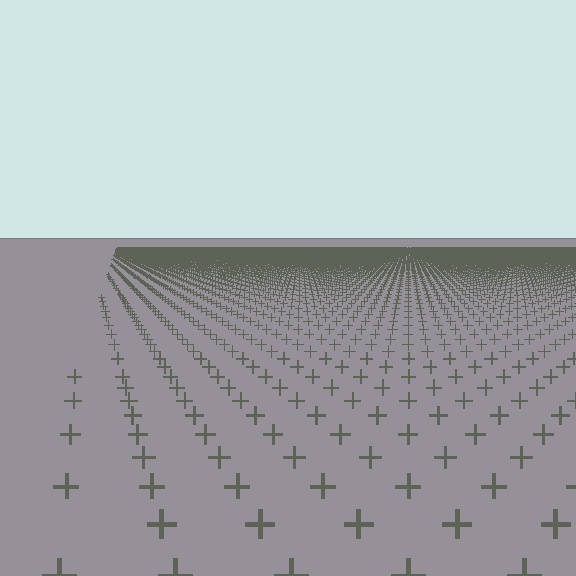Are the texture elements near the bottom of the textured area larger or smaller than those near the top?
Larger. Near the bottom, elements are closer to the viewer and appear at a bigger on-screen size.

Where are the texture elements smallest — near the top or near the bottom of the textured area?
Near the top.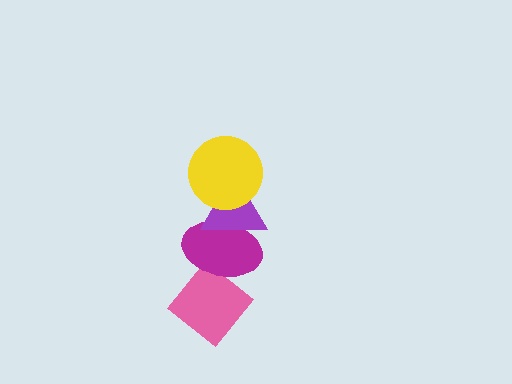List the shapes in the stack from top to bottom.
From top to bottom: the yellow circle, the purple triangle, the magenta ellipse, the pink diamond.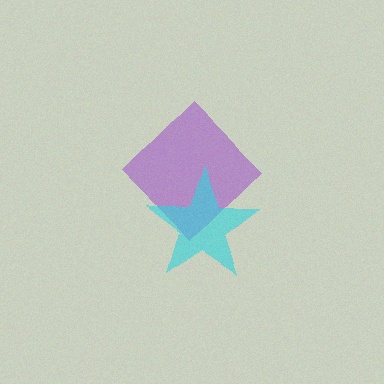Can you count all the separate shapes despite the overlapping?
Yes, there are 2 separate shapes.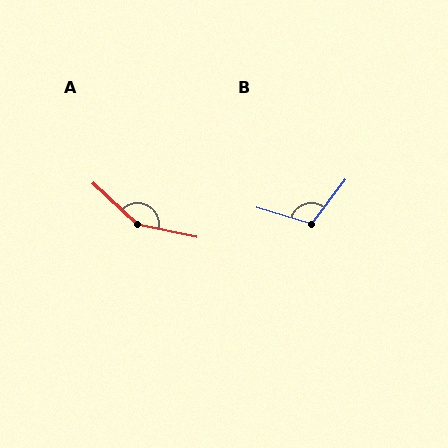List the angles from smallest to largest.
B (110°), A (148°).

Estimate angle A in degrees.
Approximately 148 degrees.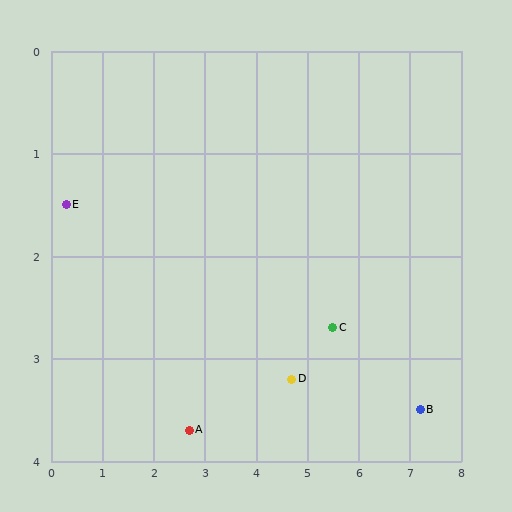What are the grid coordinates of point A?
Point A is at approximately (2.7, 3.7).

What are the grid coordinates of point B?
Point B is at approximately (7.2, 3.5).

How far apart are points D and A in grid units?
Points D and A are about 2.1 grid units apart.